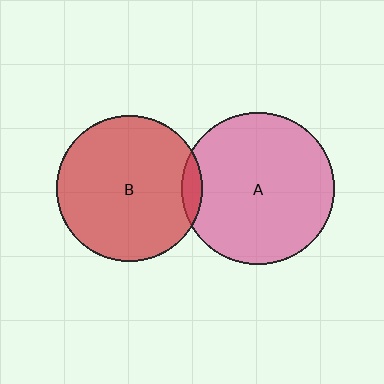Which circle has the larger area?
Circle A (pink).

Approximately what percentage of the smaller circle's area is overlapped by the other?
Approximately 5%.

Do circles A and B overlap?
Yes.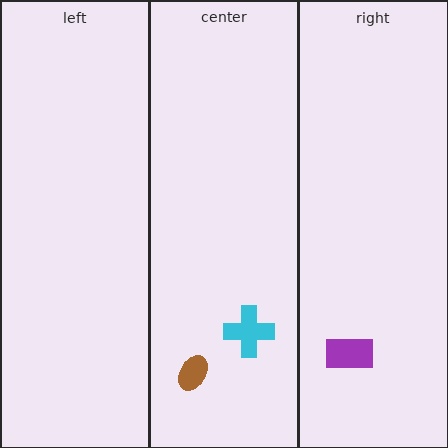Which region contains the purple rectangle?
The right region.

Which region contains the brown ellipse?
The center region.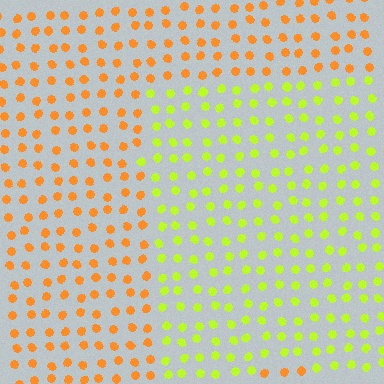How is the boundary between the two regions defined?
The boundary is defined purely by a slight shift in hue (about 50 degrees). Spacing, size, and orientation are identical on both sides.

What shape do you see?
I see a rectangle.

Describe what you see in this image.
The image is filled with small orange elements in a uniform arrangement. A rectangle-shaped region is visible where the elements are tinted to a slightly different hue, forming a subtle color boundary.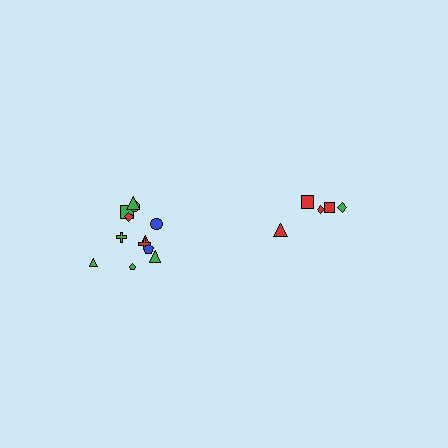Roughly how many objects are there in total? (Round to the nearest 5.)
Roughly 15 objects in total.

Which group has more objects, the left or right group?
The left group.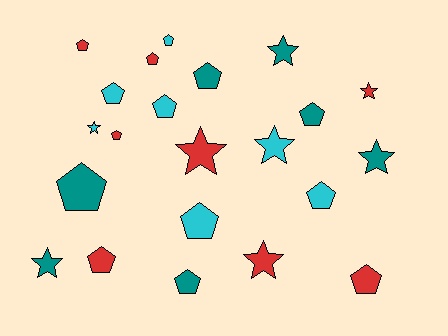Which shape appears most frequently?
Pentagon, with 14 objects.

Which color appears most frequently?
Red, with 8 objects.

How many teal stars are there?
There are 3 teal stars.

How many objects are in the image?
There are 22 objects.